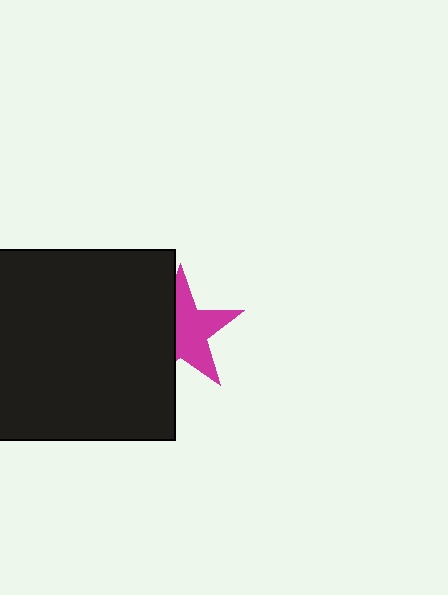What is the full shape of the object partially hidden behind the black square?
The partially hidden object is a magenta star.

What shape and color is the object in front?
The object in front is a black square.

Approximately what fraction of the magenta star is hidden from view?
Roughly 41% of the magenta star is hidden behind the black square.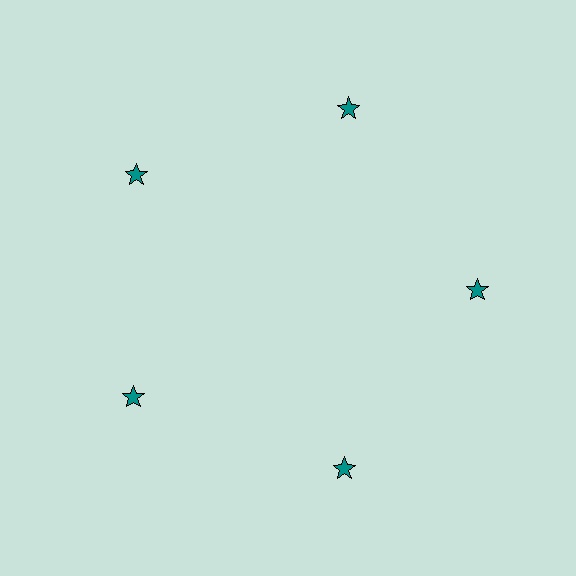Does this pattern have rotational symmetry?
Yes, this pattern has 5-fold rotational symmetry. It looks the same after rotating 72 degrees around the center.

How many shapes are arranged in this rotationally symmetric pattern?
There are 5 shapes, arranged in 5 groups of 1.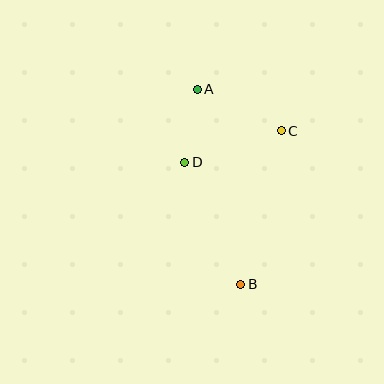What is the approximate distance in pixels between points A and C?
The distance between A and C is approximately 94 pixels.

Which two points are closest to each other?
Points A and D are closest to each other.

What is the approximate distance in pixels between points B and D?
The distance between B and D is approximately 134 pixels.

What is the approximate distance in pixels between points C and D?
The distance between C and D is approximately 102 pixels.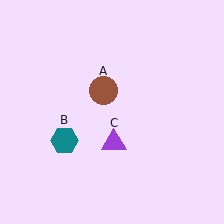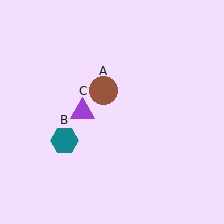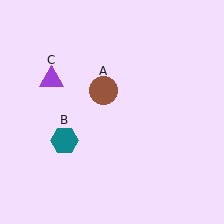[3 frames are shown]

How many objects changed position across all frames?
1 object changed position: purple triangle (object C).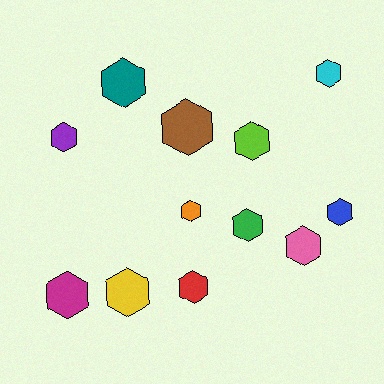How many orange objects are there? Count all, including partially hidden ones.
There is 1 orange object.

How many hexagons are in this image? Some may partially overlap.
There are 12 hexagons.